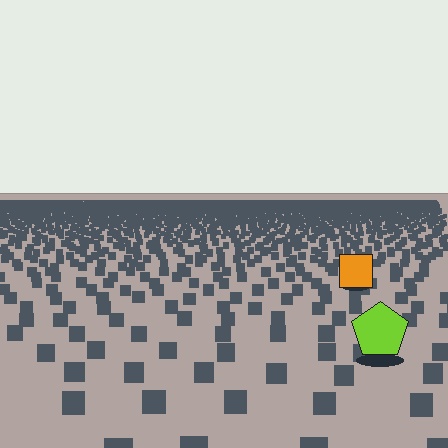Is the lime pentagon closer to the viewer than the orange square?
Yes. The lime pentagon is closer — you can tell from the texture gradient: the ground texture is coarser near it.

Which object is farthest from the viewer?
The orange square is farthest from the viewer. It appears smaller and the ground texture around it is denser.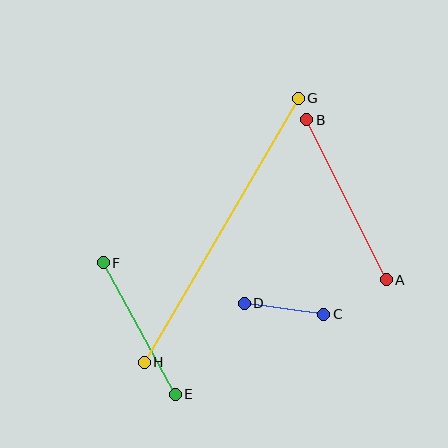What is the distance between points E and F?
The distance is approximately 150 pixels.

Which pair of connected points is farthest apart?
Points G and H are farthest apart.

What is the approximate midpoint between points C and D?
The midpoint is at approximately (284, 309) pixels.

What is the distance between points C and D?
The distance is approximately 80 pixels.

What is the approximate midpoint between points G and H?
The midpoint is at approximately (221, 230) pixels.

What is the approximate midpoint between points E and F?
The midpoint is at approximately (139, 329) pixels.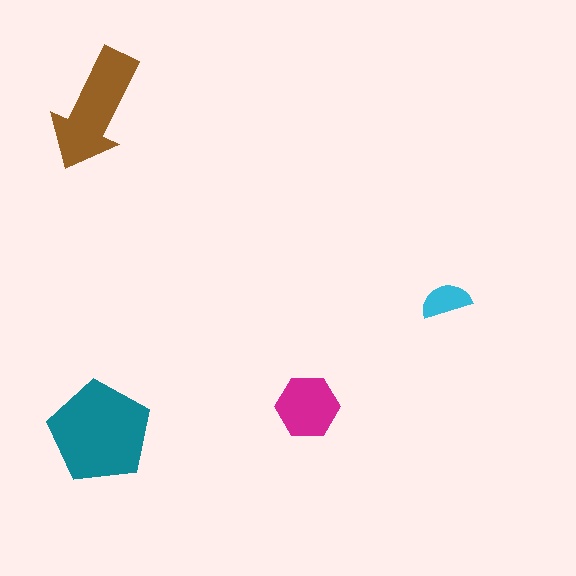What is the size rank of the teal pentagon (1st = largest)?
1st.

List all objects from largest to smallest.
The teal pentagon, the brown arrow, the magenta hexagon, the cyan semicircle.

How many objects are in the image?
There are 4 objects in the image.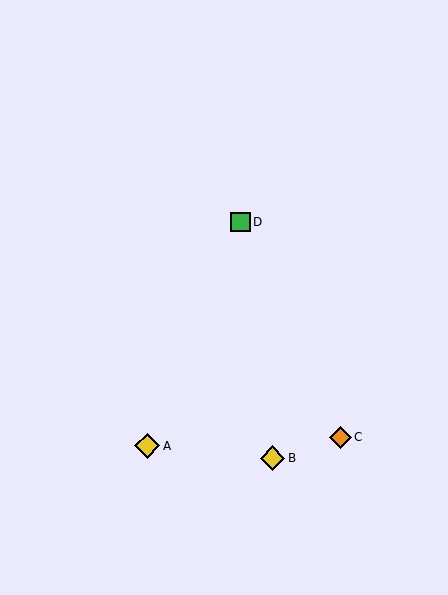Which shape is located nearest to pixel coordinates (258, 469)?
The yellow diamond (labeled B) at (273, 458) is nearest to that location.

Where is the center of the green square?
The center of the green square is at (241, 222).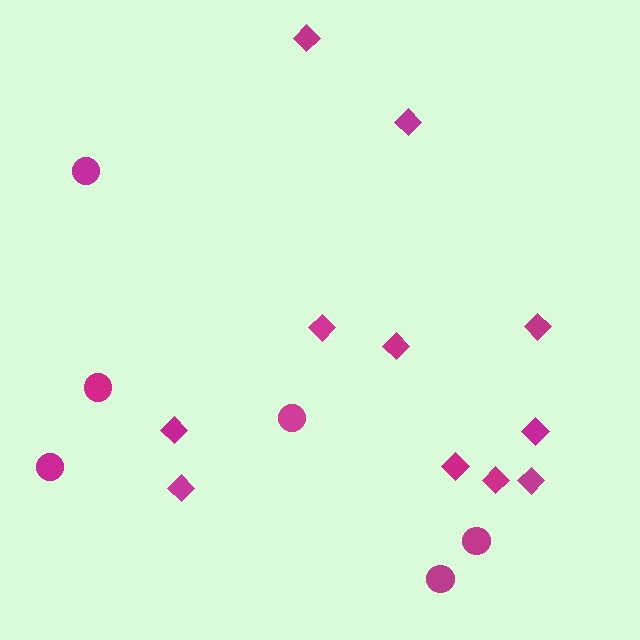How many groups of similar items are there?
There are 2 groups: one group of circles (6) and one group of diamonds (11).